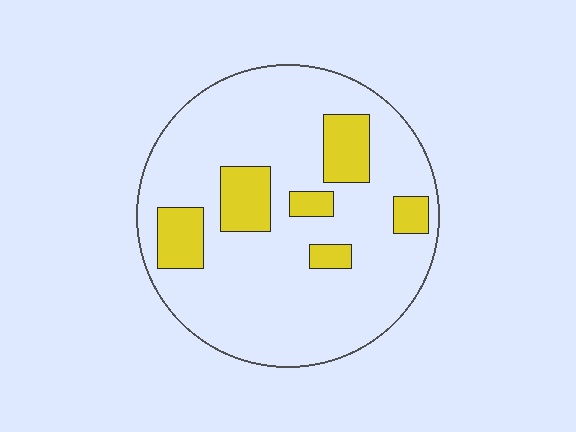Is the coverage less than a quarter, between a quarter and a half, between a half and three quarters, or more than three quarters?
Less than a quarter.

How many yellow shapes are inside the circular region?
6.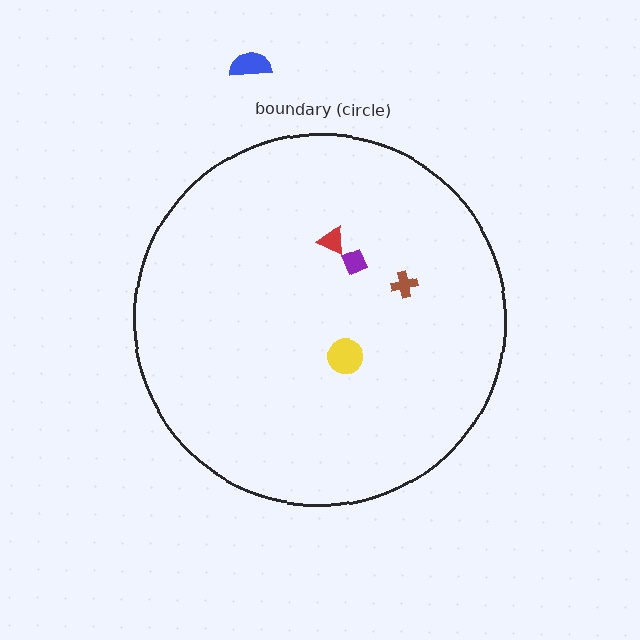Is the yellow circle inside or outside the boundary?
Inside.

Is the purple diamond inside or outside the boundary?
Inside.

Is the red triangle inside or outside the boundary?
Inside.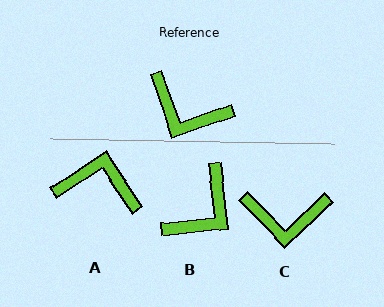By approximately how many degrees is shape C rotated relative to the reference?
Approximately 25 degrees counter-clockwise.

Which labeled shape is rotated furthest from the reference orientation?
A, about 166 degrees away.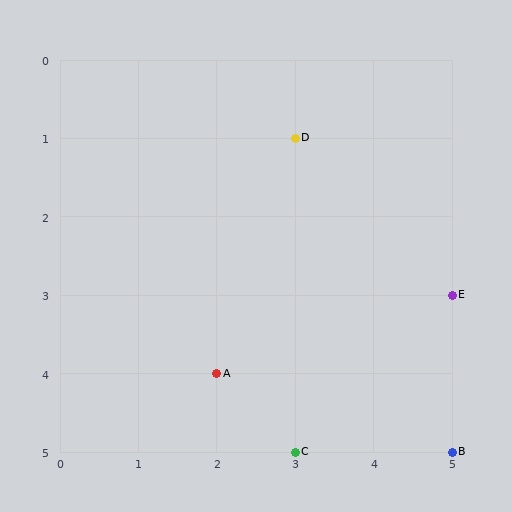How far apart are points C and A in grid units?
Points C and A are 1 column and 1 row apart (about 1.4 grid units diagonally).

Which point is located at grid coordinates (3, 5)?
Point C is at (3, 5).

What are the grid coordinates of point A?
Point A is at grid coordinates (2, 4).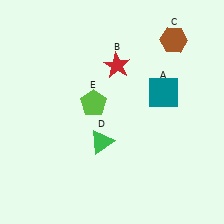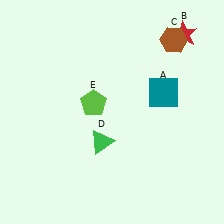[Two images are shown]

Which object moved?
The red star (B) moved right.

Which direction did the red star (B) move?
The red star (B) moved right.